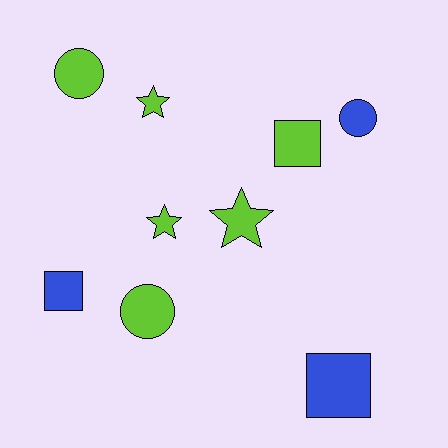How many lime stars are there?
There are 3 lime stars.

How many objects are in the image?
There are 9 objects.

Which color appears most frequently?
Lime, with 6 objects.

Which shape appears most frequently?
Star, with 3 objects.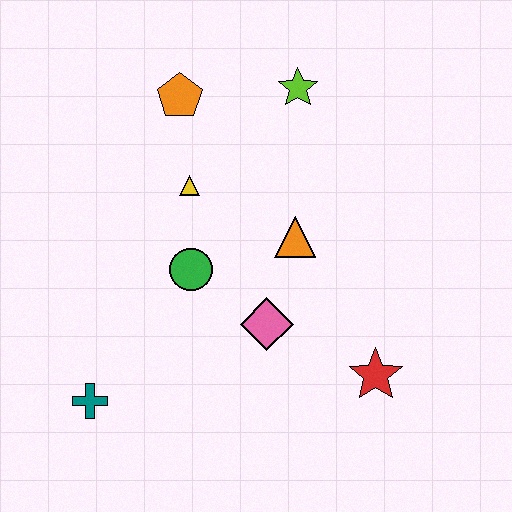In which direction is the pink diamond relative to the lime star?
The pink diamond is below the lime star.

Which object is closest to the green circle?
The yellow triangle is closest to the green circle.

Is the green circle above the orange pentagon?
No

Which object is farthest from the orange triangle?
The teal cross is farthest from the orange triangle.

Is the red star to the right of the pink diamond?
Yes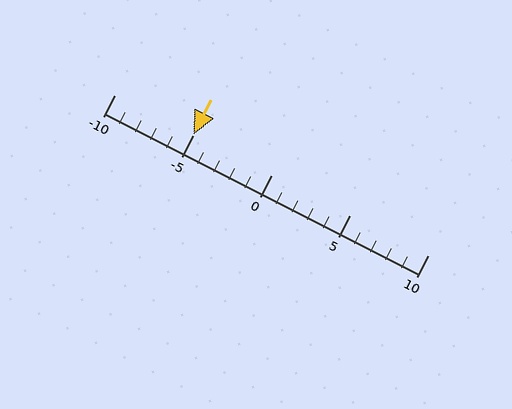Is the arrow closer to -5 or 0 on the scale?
The arrow is closer to -5.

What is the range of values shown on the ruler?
The ruler shows values from -10 to 10.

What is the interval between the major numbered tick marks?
The major tick marks are spaced 5 units apart.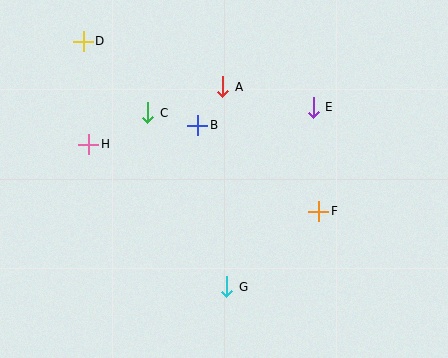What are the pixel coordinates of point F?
Point F is at (319, 211).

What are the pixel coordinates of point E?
Point E is at (313, 107).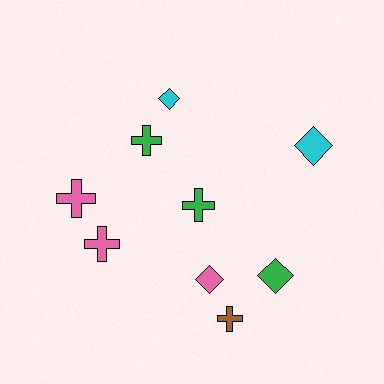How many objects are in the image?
There are 9 objects.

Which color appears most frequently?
Pink, with 3 objects.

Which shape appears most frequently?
Cross, with 5 objects.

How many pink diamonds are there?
There is 1 pink diamond.